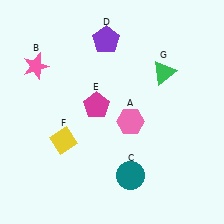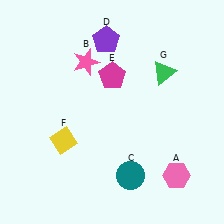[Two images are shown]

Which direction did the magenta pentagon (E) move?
The magenta pentagon (E) moved up.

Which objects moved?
The objects that moved are: the pink hexagon (A), the pink star (B), the magenta pentagon (E).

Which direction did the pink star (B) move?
The pink star (B) moved right.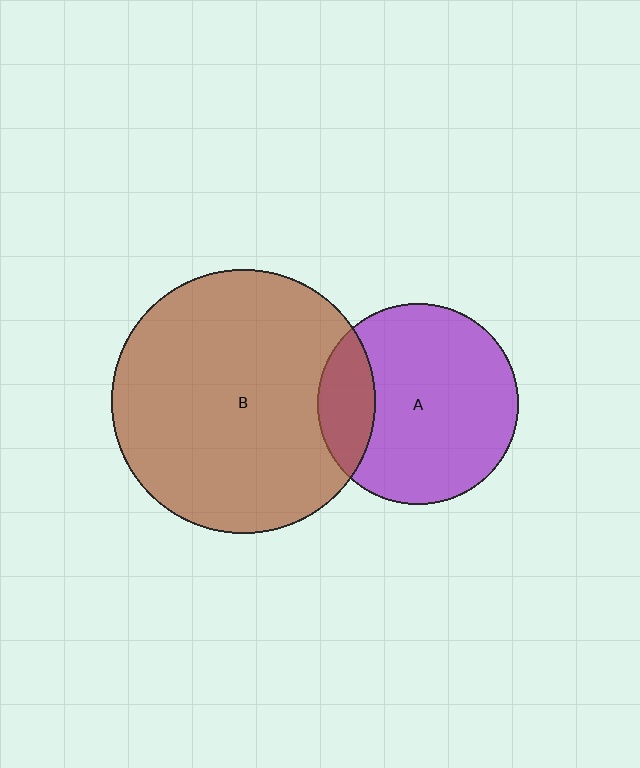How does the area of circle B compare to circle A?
Approximately 1.7 times.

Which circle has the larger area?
Circle B (brown).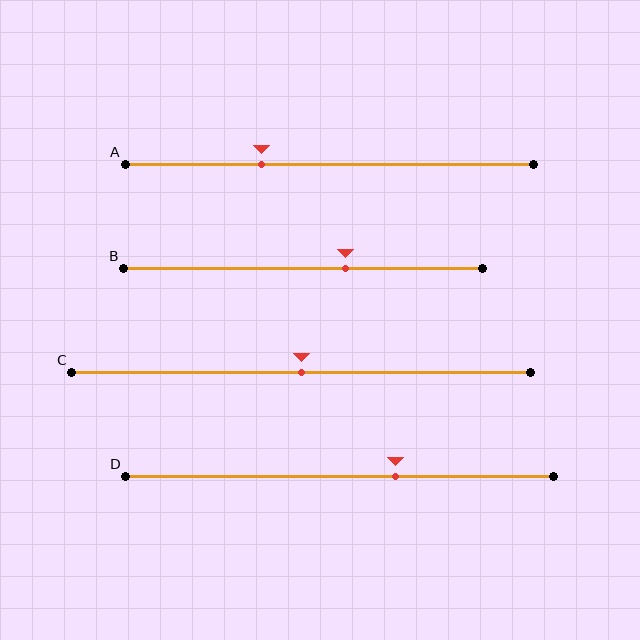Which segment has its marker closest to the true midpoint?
Segment C has its marker closest to the true midpoint.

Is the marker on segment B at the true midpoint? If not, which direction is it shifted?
No, the marker on segment B is shifted to the right by about 12% of the segment length.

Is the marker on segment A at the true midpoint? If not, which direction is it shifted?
No, the marker on segment A is shifted to the left by about 17% of the segment length.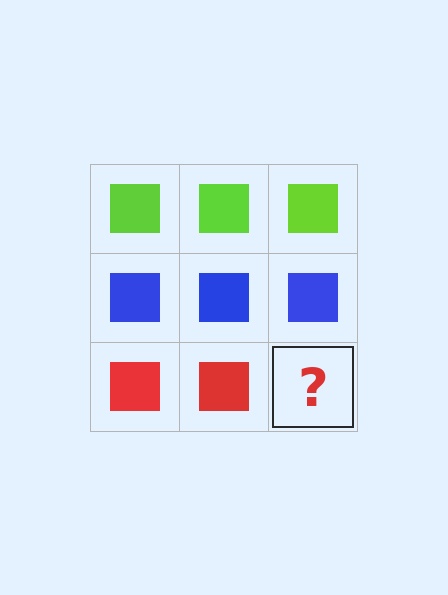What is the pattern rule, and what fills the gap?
The rule is that each row has a consistent color. The gap should be filled with a red square.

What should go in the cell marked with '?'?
The missing cell should contain a red square.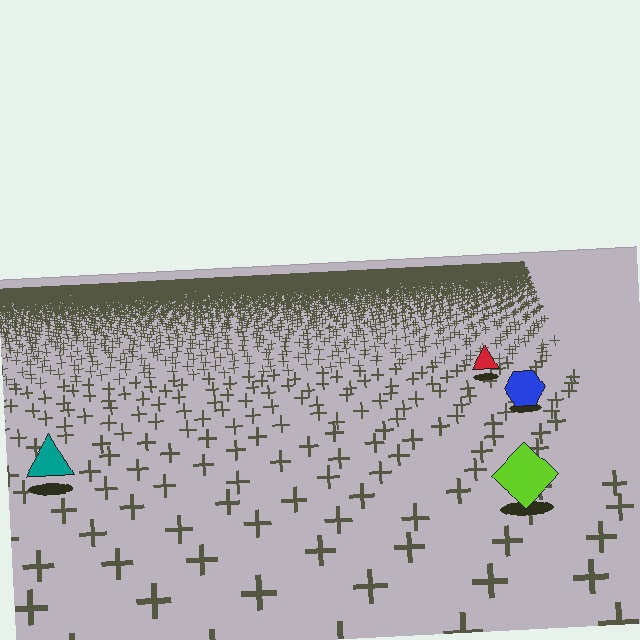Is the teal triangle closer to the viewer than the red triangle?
Yes. The teal triangle is closer — you can tell from the texture gradient: the ground texture is coarser near it.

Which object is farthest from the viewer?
The red triangle is farthest from the viewer. It appears smaller and the ground texture around it is denser.